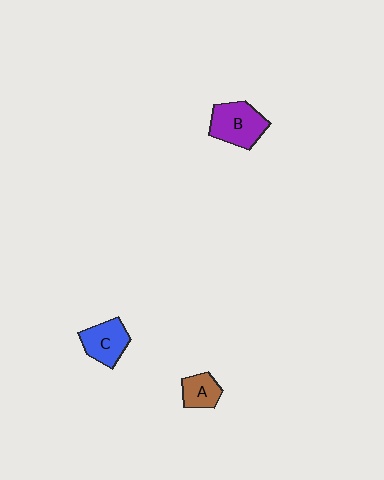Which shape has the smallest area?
Shape A (brown).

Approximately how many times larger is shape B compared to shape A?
Approximately 1.7 times.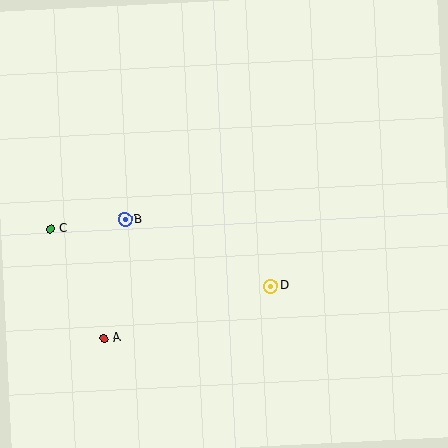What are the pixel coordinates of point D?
Point D is at (271, 286).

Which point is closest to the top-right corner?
Point D is closest to the top-right corner.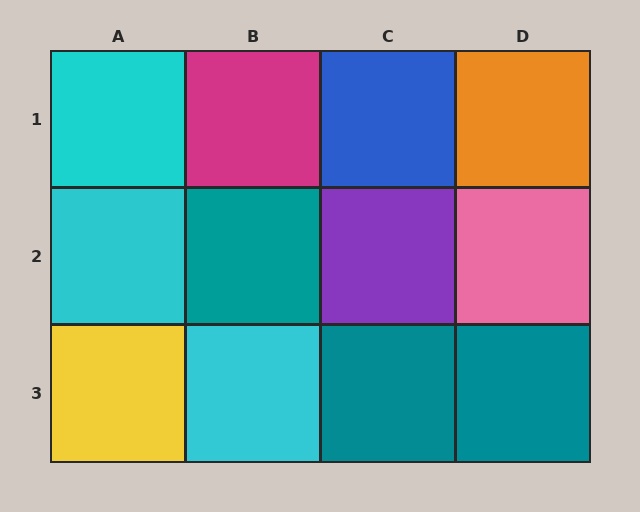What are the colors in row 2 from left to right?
Cyan, teal, purple, pink.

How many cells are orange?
1 cell is orange.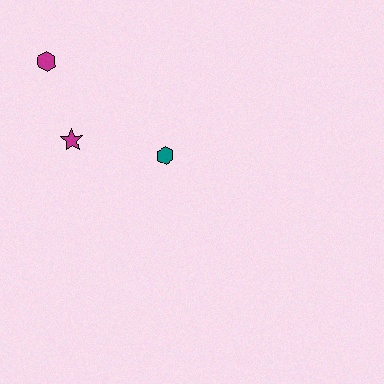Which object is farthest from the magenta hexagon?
The teal hexagon is farthest from the magenta hexagon.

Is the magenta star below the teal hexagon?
No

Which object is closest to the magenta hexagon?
The magenta star is closest to the magenta hexagon.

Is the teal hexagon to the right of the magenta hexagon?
Yes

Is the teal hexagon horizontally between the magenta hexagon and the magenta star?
No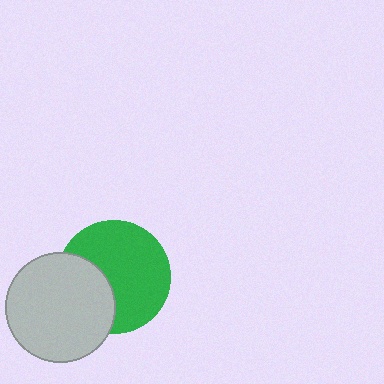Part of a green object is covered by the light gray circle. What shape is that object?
It is a circle.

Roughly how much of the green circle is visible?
Most of it is visible (roughly 67%).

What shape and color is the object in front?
The object in front is a light gray circle.